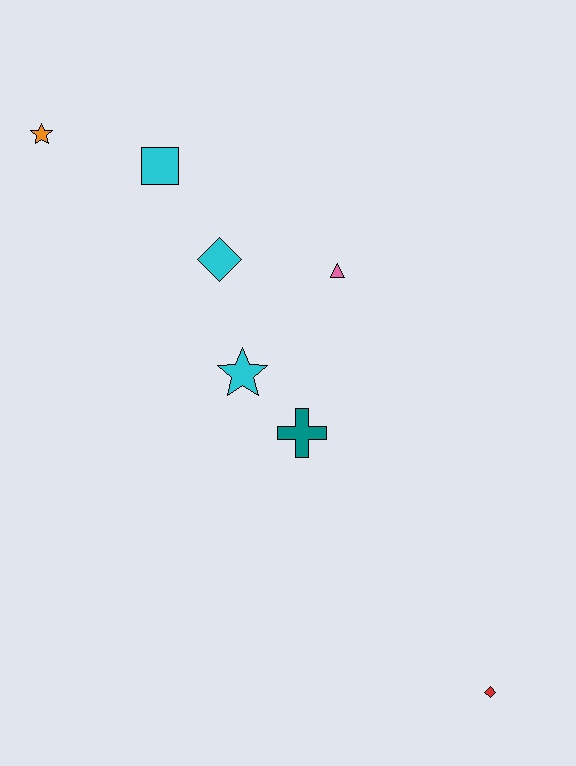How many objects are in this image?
There are 7 objects.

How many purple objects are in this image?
There are no purple objects.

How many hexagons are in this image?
There are no hexagons.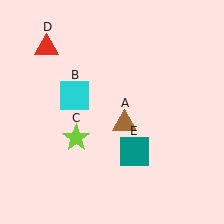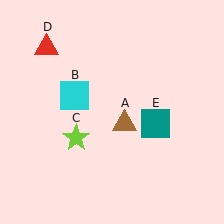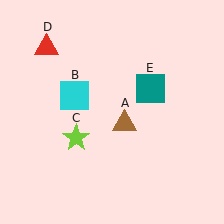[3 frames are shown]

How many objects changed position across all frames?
1 object changed position: teal square (object E).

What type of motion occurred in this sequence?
The teal square (object E) rotated counterclockwise around the center of the scene.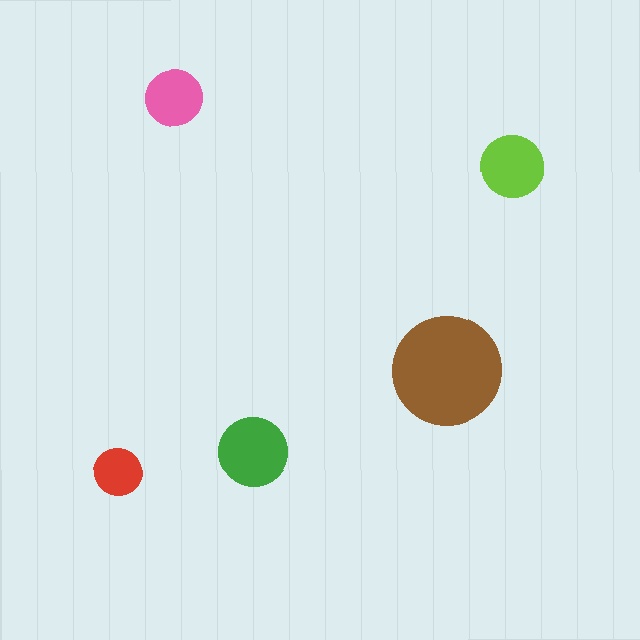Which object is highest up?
The pink circle is topmost.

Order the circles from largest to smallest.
the brown one, the green one, the lime one, the pink one, the red one.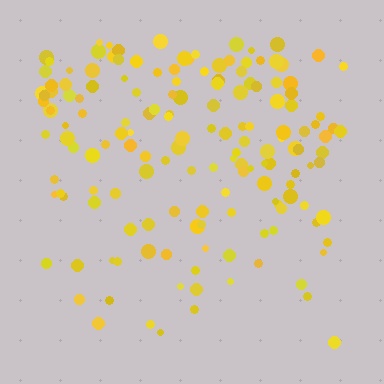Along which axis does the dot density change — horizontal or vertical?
Vertical.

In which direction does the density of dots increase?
From bottom to top, with the top side densest.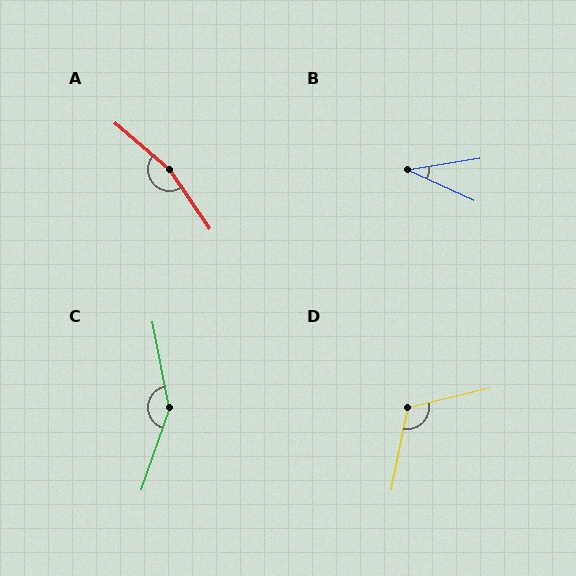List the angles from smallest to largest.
B (33°), D (114°), C (150°), A (165°).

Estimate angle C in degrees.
Approximately 150 degrees.